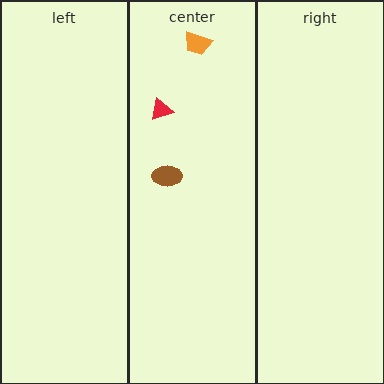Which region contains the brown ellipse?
The center region.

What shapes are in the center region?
The red triangle, the brown ellipse, the orange trapezoid.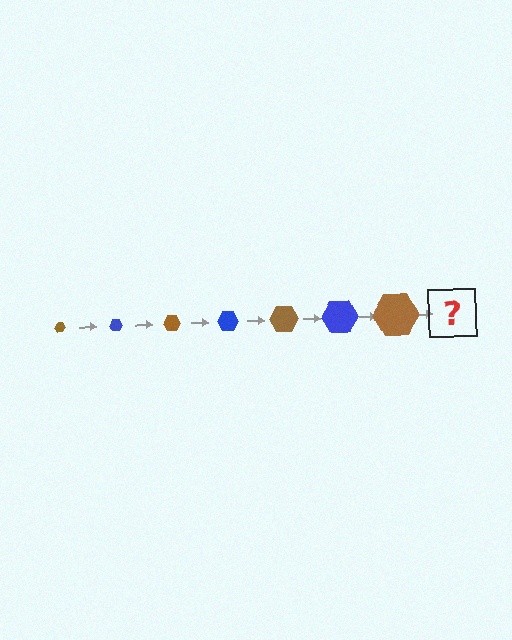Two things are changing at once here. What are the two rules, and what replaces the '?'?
The two rules are that the hexagon grows larger each step and the color cycles through brown and blue. The '?' should be a blue hexagon, larger than the previous one.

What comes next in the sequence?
The next element should be a blue hexagon, larger than the previous one.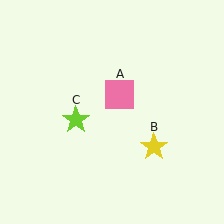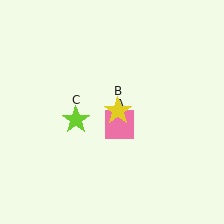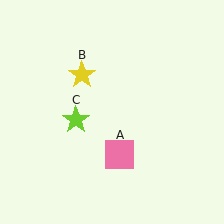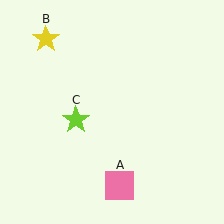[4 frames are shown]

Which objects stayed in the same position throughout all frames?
Lime star (object C) remained stationary.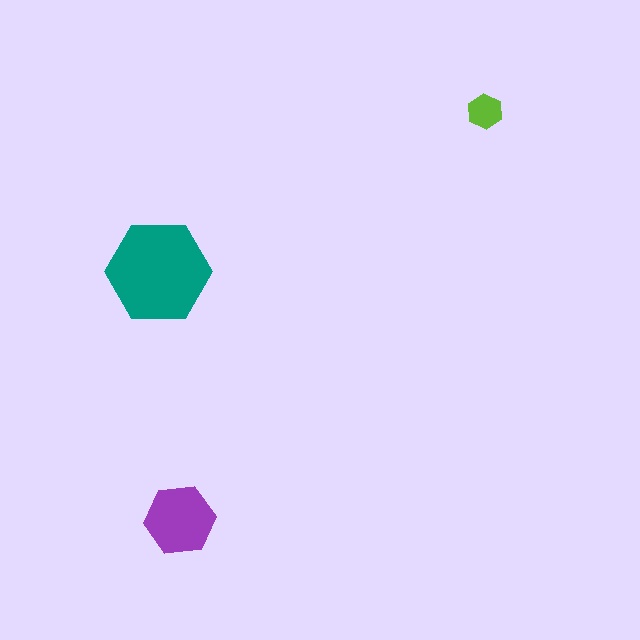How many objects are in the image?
There are 3 objects in the image.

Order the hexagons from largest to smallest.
the teal one, the purple one, the lime one.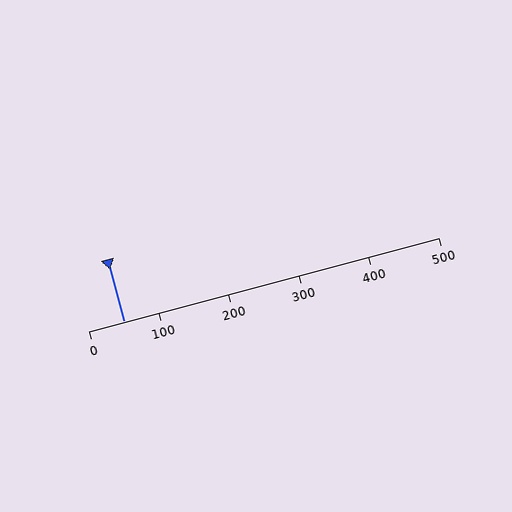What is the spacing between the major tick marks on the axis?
The major ticks are spaced 100 apart.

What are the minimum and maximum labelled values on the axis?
The axis runs from 0 to 500.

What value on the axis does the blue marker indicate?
The marker indicates approximately 50.